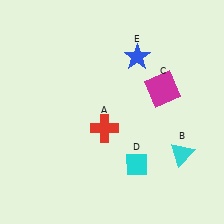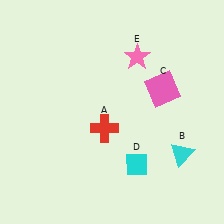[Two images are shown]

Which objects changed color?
C changed from magenta to pink. E changed from blue to pink.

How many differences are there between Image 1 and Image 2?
There are 2 differences between the two images.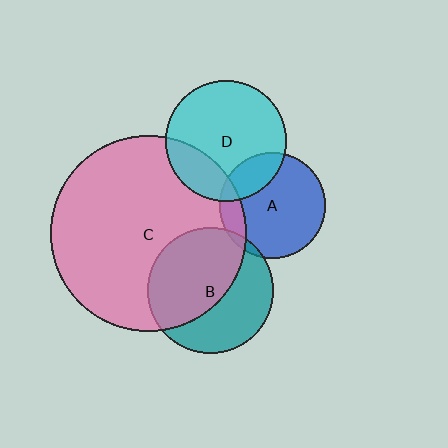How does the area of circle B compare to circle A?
Approximately 1.4 times.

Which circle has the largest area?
Circle C (pink).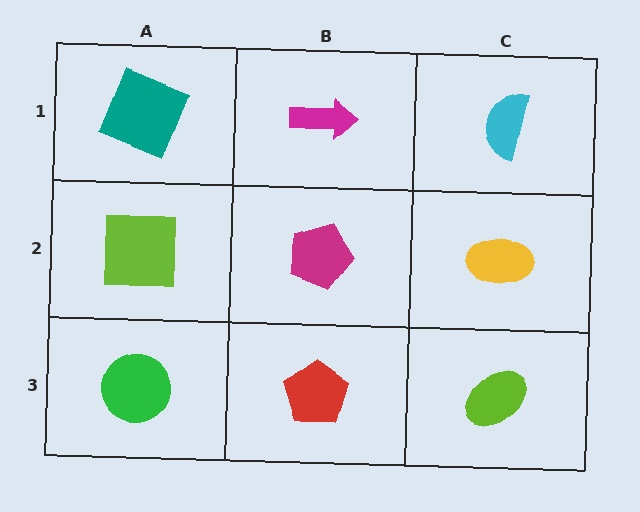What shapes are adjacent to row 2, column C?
A cyan semicircle (row 1, column C), a lime ellipse (row 3, column C), a magenta pentagon (row 2, column B).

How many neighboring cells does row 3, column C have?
2.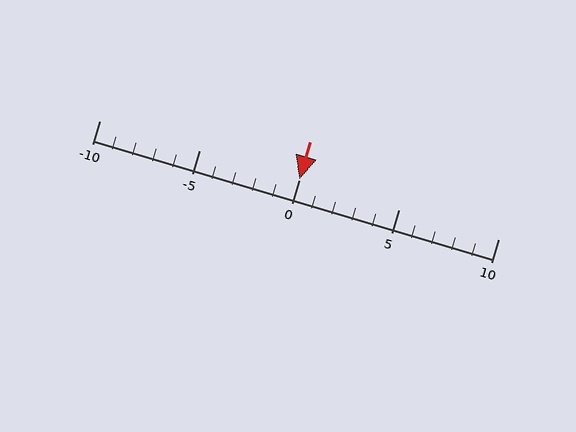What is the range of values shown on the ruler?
The ruler shows values from -10 to 10.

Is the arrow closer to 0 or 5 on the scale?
The arrow is closer to 0.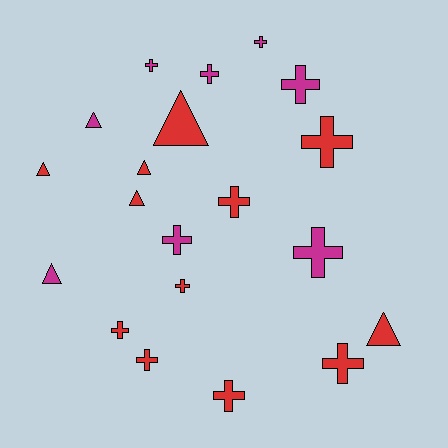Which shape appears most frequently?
Cross, with 13 objects.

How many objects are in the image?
There are 20 objects.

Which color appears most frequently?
Red, with 12 objects.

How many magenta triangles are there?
There are 2 magenta triangles.